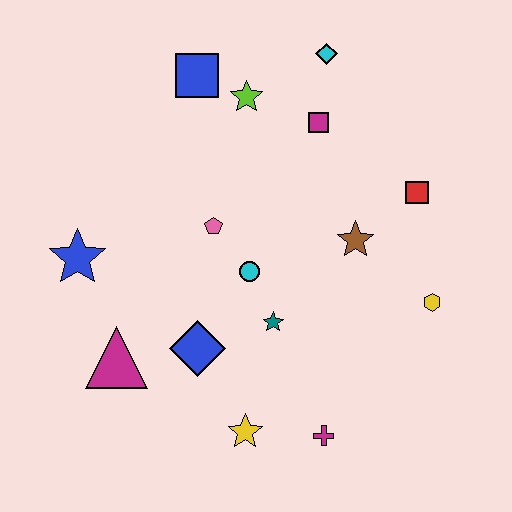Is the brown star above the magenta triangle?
Yes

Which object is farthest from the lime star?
The magenta cross is farthest from the lime star.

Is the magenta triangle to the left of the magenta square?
Yes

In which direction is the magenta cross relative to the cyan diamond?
The magenta cross is below the cyan diamond.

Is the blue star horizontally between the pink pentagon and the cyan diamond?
No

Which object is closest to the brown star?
The red square is closest to the brown star.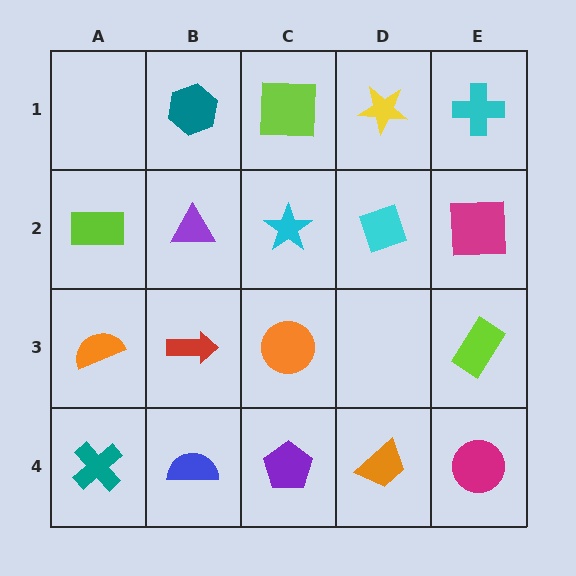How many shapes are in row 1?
4 shapes.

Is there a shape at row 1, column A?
No, that cell is empty.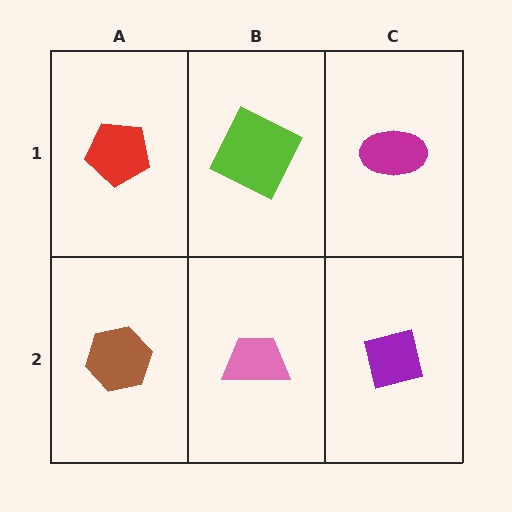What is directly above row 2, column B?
A lime square.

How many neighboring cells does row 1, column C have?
2.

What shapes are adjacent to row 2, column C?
A magenta ellipse (row 1, column C), a pink trapezoid (row 2, column B).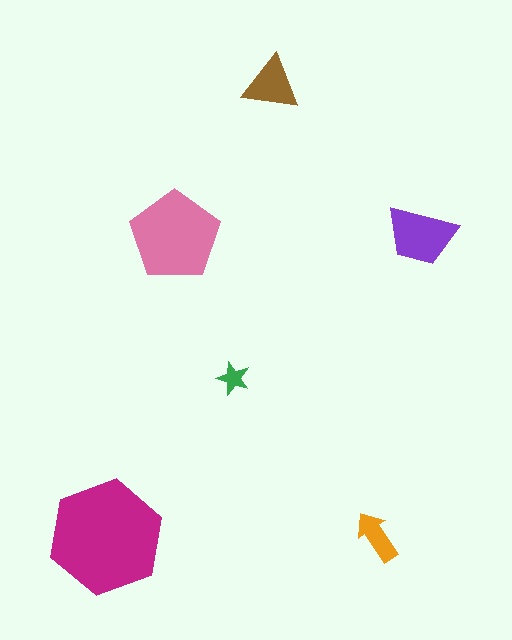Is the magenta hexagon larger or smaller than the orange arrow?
Larger.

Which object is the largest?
The magenta hexagon.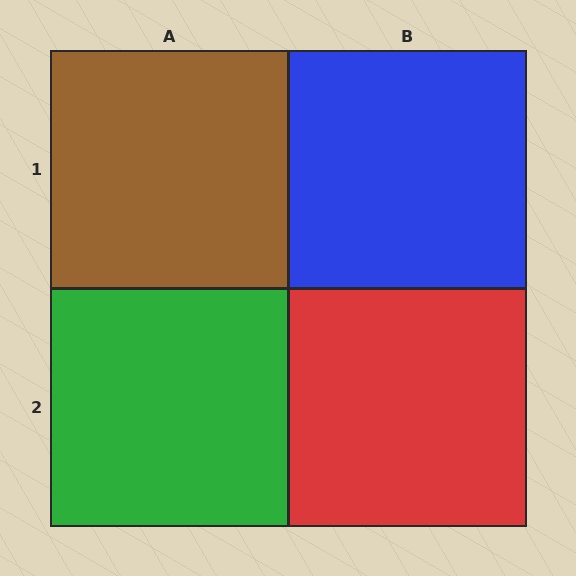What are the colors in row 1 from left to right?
Brown, blue.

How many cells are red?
1 cell is red.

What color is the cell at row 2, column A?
Green.